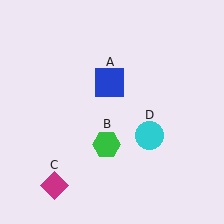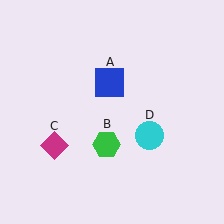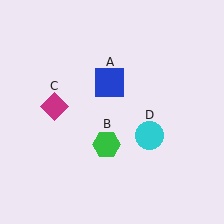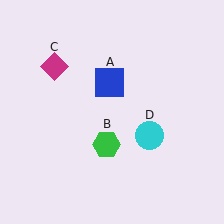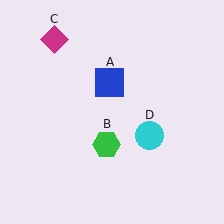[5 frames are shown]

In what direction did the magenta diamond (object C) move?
The magenta diamond (object C) moved up.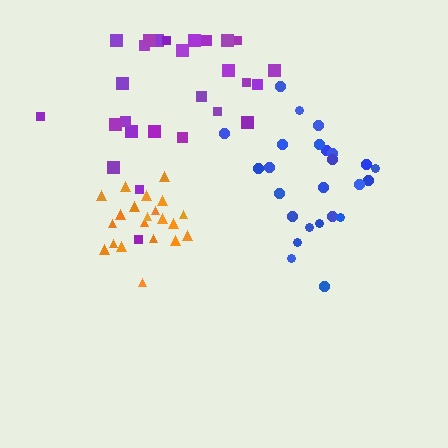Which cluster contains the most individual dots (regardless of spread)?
Purple (28).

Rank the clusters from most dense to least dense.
orange, blue, purple.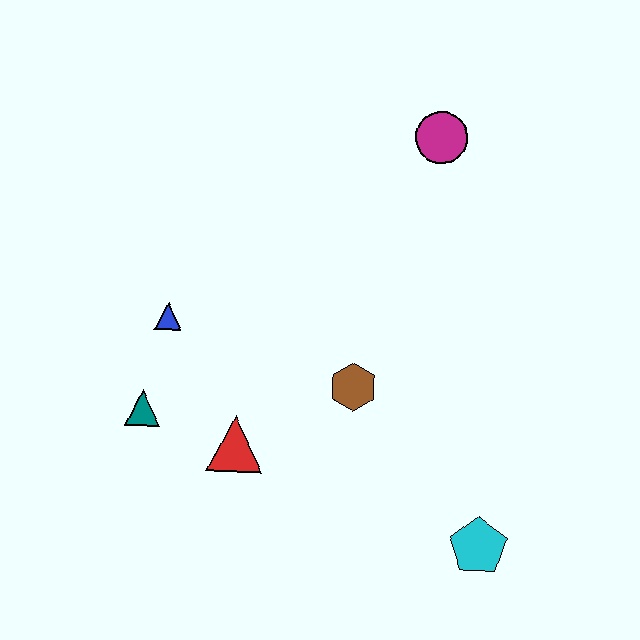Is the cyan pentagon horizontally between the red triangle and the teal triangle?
No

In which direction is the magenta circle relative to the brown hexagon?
The magenta circle is above the brown hexagon.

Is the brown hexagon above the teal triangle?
Yes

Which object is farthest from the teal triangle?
The magenta circle is farthest from the teal triangle.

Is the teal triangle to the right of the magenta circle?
No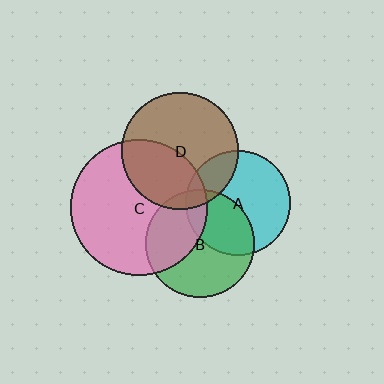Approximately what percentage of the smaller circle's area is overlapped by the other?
Approximately 10%.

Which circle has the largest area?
Circle C (pink).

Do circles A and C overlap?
Yes.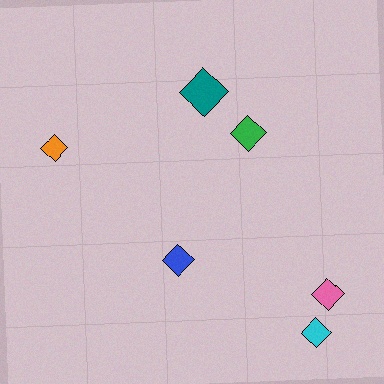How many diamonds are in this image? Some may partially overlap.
There are 6 diamonds.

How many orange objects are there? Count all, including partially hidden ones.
There is 1 orange object.